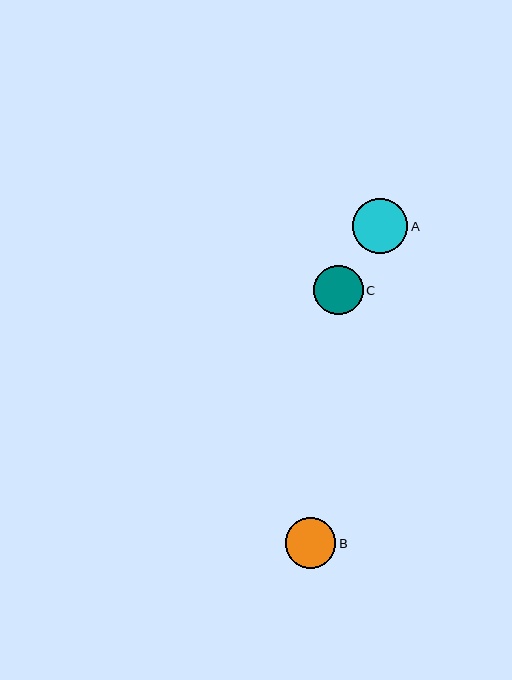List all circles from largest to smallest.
From largest to smallest: A, B, C.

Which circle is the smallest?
Circle C is the smallest with a size of approximately 50 pixels.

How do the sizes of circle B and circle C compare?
Circle B and circle C are approximately the same size.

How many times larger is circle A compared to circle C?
Circle A is approximately 1.1 times the size of circle C.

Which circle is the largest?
Circle A is the largest with a size of approximately 55 pixels.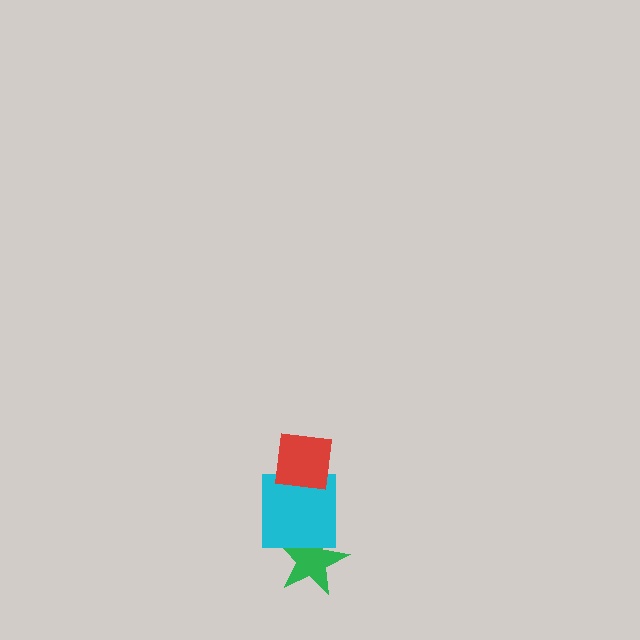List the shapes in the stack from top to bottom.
From top to bottom: the red square, the cyan square, the green star.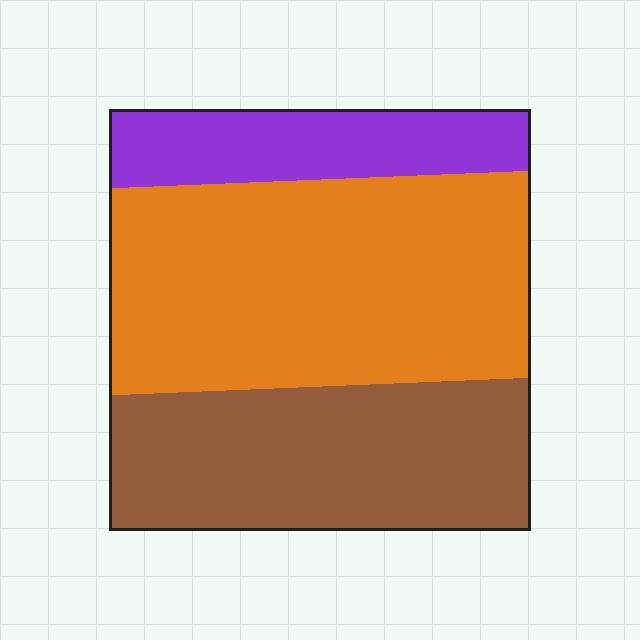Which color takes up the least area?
Purple, at roughly 15%.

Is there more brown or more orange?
Orange.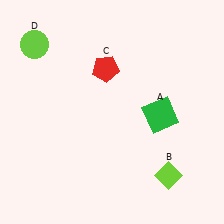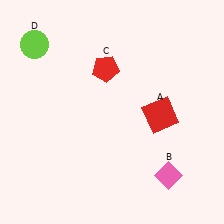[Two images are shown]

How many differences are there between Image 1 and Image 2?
There are 2 differences between the two images.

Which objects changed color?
A changed from green to red. B changed from lime to pink.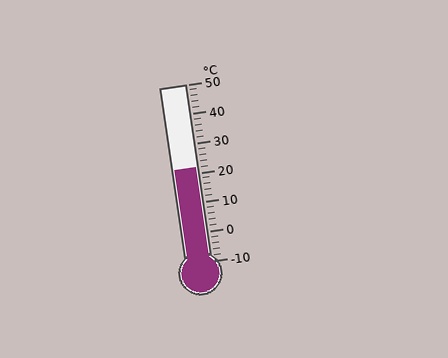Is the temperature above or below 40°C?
The temperature is below 40°C.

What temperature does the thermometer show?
The thermometer shows approximately 22°C.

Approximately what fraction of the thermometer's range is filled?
The thermometer is filled to approximately 55% of its range.